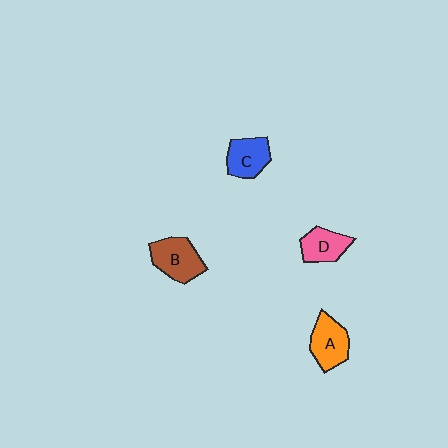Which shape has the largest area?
Shape B (brown).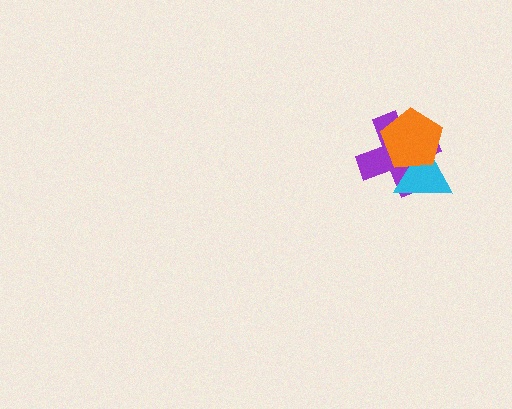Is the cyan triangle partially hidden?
Yes, it is partially covered by another shape.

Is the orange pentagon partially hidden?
No, no other shape covers it.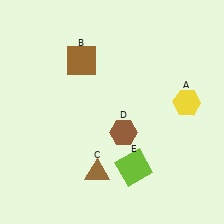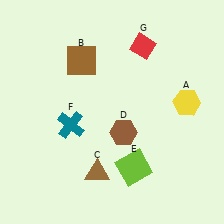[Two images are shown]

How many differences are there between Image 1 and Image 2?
There are 2 differences between the two images.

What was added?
A teal cross (F), a red diamond (G) were added in Image 2.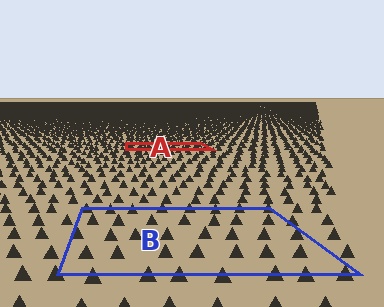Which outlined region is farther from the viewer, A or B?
Region A is farther from the viewer — the texture elements inside it appear smaller and more densely packed.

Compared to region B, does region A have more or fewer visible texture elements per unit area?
Region A has more texture elements per unit area — they are packed more densely because it is farther away.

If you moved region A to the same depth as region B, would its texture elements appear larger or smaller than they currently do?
They would appear larger. At a closer depth, the same texture elements are projected at a bigger on-screen size.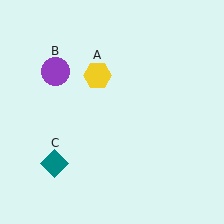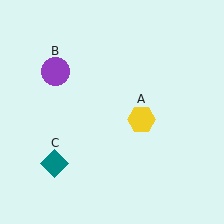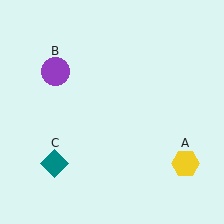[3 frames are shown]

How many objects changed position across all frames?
1 object changed position: yellow hexagon (object A).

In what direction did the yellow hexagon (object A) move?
The yellow hexagon (object A) moved down and to the right.